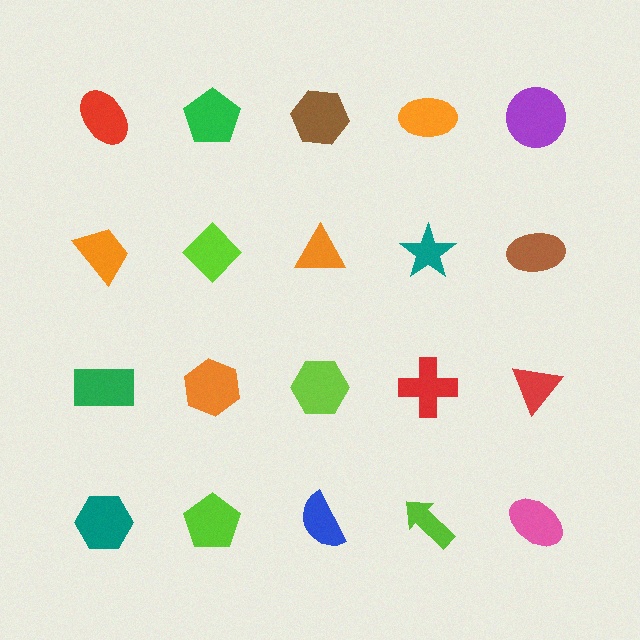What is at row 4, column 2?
A lime pentagon.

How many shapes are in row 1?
5 shapes.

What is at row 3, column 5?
A red triangle.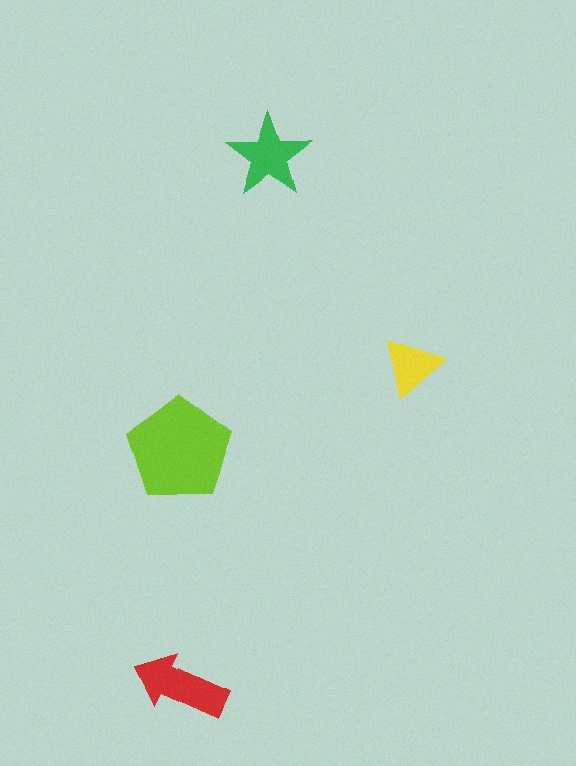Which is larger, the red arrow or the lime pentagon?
The lime pentagon.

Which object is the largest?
The lime pentagon.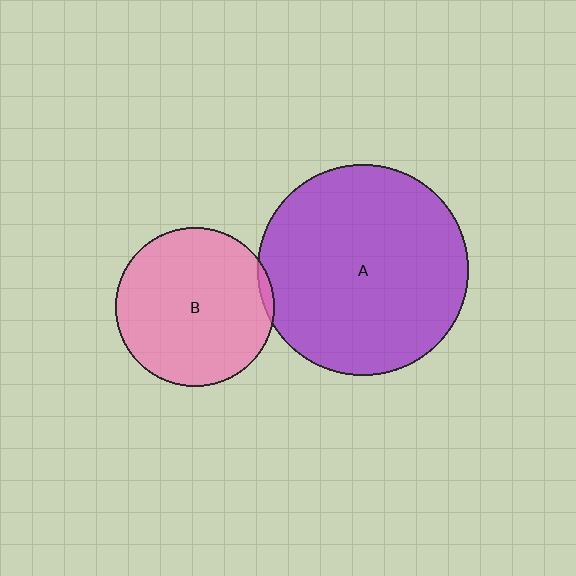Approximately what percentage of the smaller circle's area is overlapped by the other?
Approximately 5%.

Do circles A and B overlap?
Yes.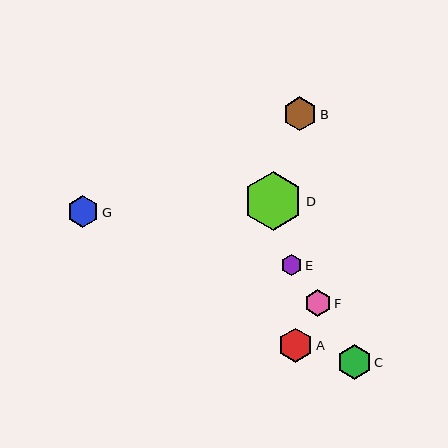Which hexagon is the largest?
Hexagon D is the largest with a size of approximately 60 pixels.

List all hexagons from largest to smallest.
From largest to smallest: D, A, C, B, G, F, E.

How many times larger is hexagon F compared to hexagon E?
Hexagon F is approximately 1.3 times the size of hexagon E.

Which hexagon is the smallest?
Hexagon E is the smallest with a size of approximately 21 pixels.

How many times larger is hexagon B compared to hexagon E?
Hexagon B is approximately 1.6 times the size of hexagon E.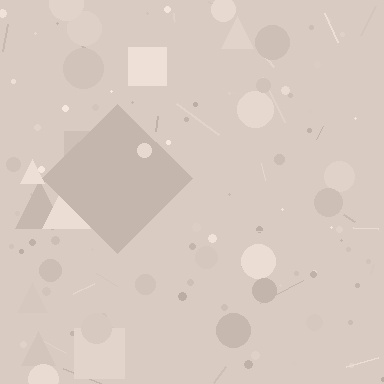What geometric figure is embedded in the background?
A diamond is embedded in the background.